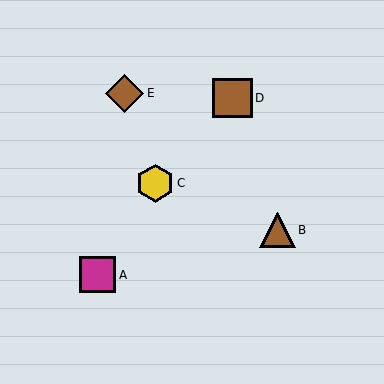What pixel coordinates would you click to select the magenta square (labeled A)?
Click at (98, 275) to select the magenta square A.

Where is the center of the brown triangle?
The center of the brown triangle is at (277, 230).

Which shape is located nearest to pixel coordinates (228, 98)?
The brown square (labeled D) at (233, 98) is nearest to that location.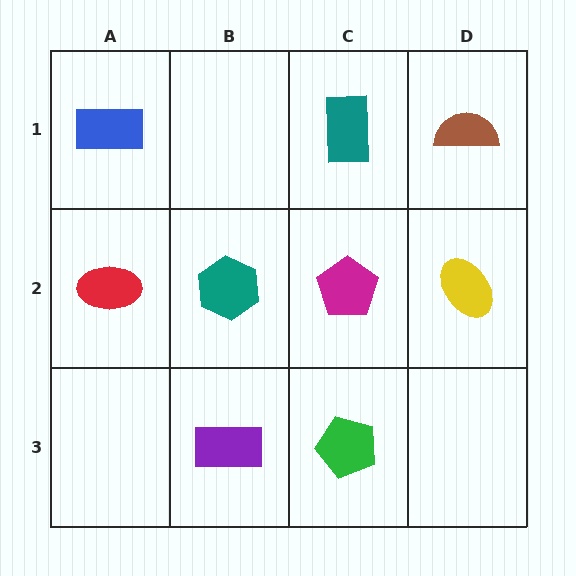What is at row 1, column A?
A blue rectangle.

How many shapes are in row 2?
4 shapes.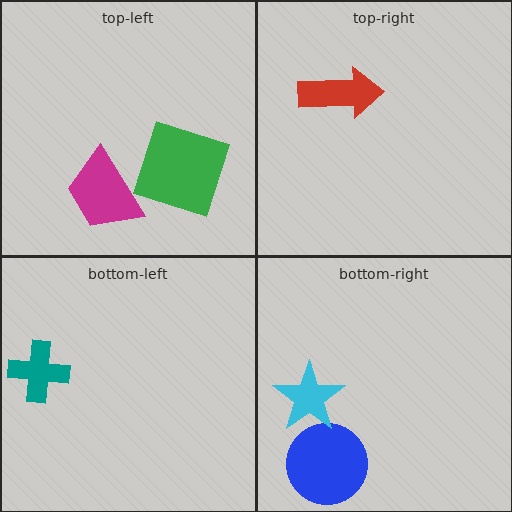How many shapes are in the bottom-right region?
2.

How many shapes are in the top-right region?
1.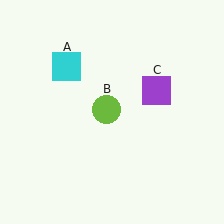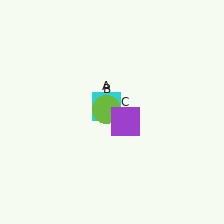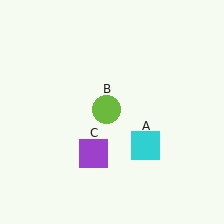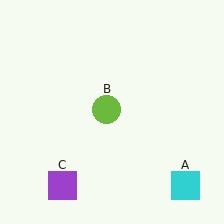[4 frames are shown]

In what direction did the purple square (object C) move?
The purple square (object C) moved down and to the left.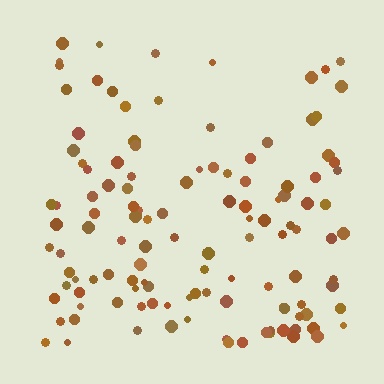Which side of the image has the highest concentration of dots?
The bottom.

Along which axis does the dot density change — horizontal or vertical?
Vertical.